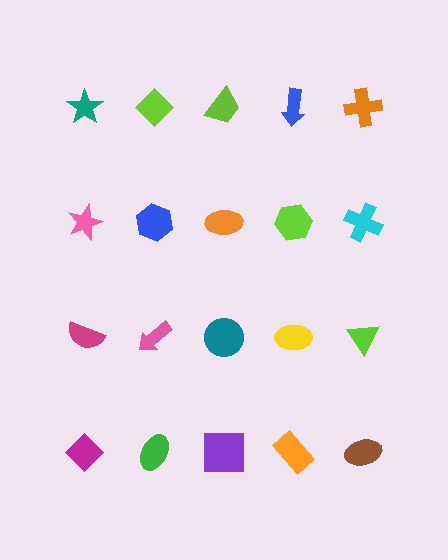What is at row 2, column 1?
A pink star.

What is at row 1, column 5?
An orange cross.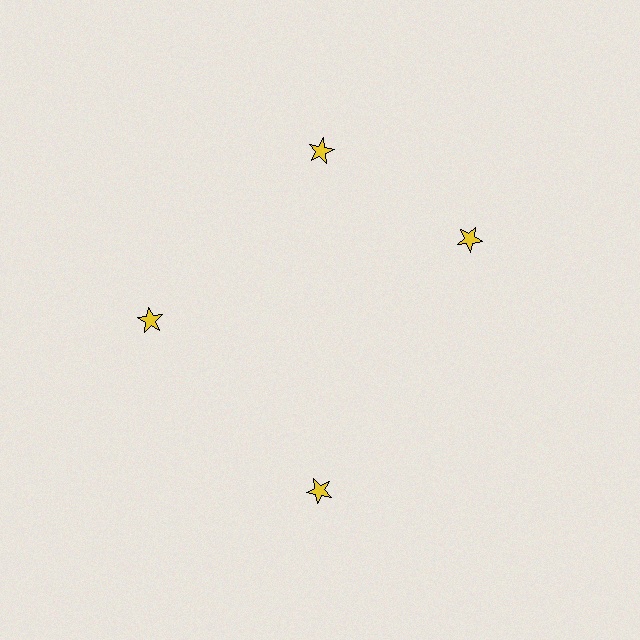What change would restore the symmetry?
The symmetry would be restored by rotating it back into even spacing with its neighbors so that all 4 stars sit at equal angles and equal distance from the center.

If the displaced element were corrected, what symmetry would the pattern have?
It would have 4-fold rotational symmetry — the pattern would map onto itself every 90 degrees.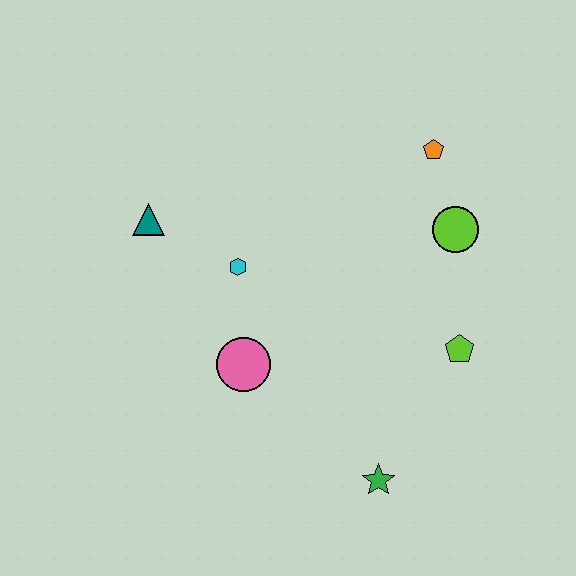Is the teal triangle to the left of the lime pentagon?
Yes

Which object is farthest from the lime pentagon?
The teal triangle is farthest from the lime pentagon.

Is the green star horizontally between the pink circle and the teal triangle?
No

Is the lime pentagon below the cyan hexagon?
Yes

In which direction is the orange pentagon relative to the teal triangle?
The orange pentagon is to the right of the teal triangle.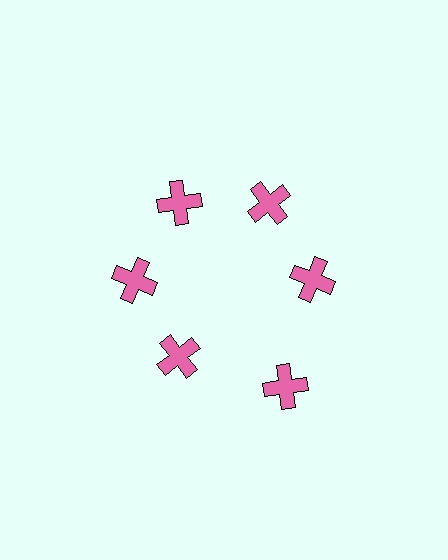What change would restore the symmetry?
The symmetry would be restored by moving it inward, back onto the ring so that all 6 crosses sit at equal angles and equal distance from the center.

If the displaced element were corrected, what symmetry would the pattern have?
It would have 6-fold rotational symmetry — the pattern would map onto itself every 60 degrees.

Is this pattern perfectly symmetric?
No. The 6 pink crosses are arranged in a ring, but one element near the 5 o'clock position is pushed outward from the center, breaking the 6-fold rotational symmetry.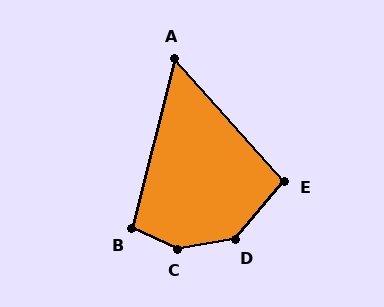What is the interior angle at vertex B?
Approximately 99 degrees (obtuse).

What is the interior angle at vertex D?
Approximately 139 degrees (obtuse).